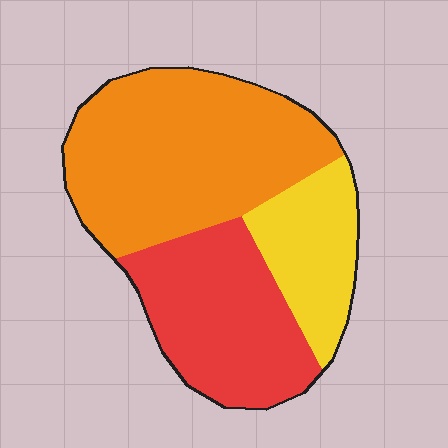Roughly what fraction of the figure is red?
Red covers around 30% of the figure.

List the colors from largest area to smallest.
From largest to smallest: orange, red, yellow.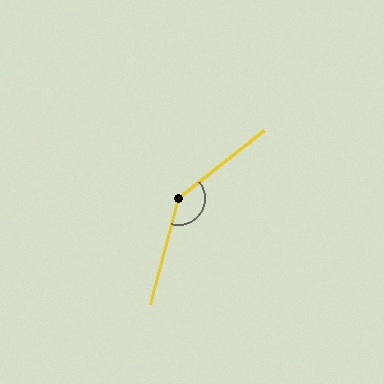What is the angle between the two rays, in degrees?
Approximately 143 degrees.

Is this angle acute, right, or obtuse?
It is obtuse.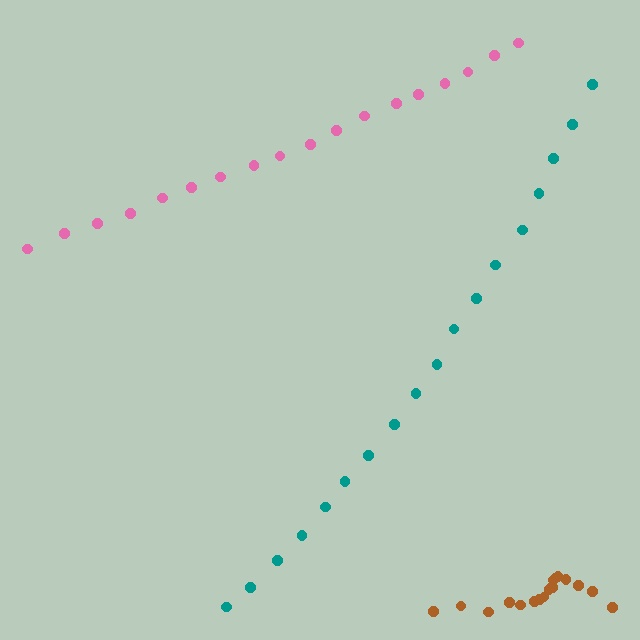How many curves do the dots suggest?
There are 3 distinct paths.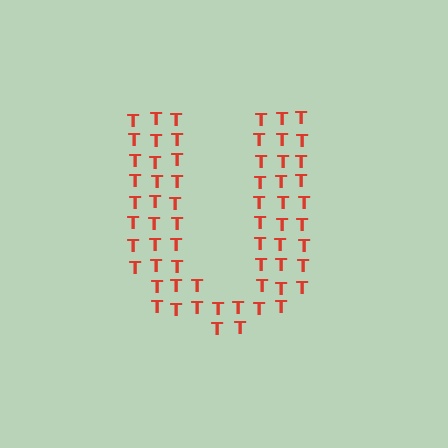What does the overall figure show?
The overall figure shows the letter U.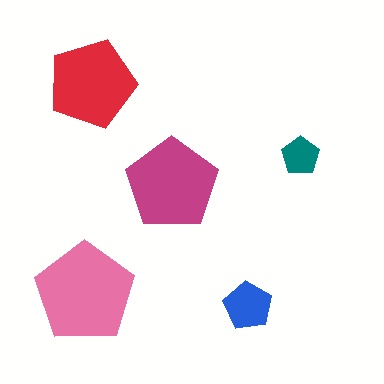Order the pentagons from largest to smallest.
the pink one, the magenta one, the red one, the blue one, the teal one.